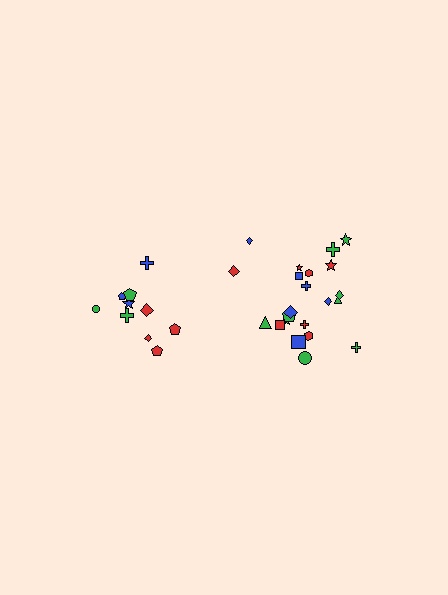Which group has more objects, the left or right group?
The right group.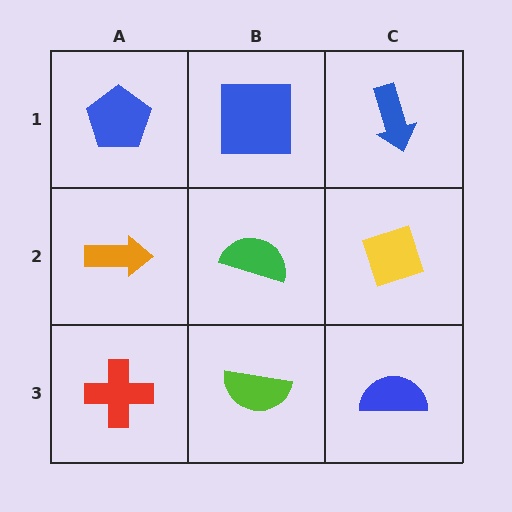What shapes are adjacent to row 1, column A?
An orange arrow (row 2, column A), a blue square (row 1, column B).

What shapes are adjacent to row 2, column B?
A blue square (row 1, column B), a lime semicircle (row 3, column B), an orange arrow (row 2, column A), a yellow diamond (row 2, column C).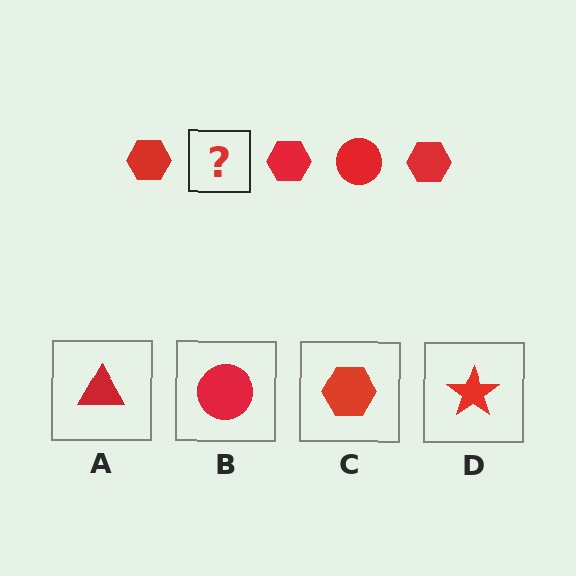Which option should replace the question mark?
Option B.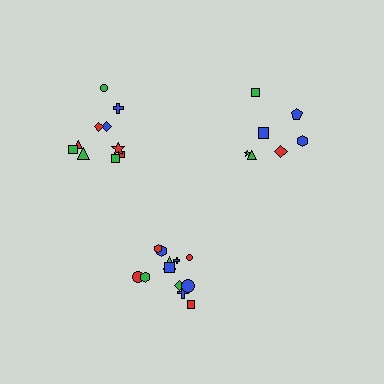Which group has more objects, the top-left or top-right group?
The top-left group.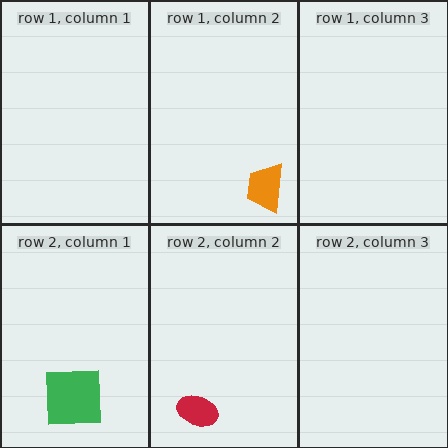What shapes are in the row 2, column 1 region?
The green square.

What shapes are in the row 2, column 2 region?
The red ellipse.